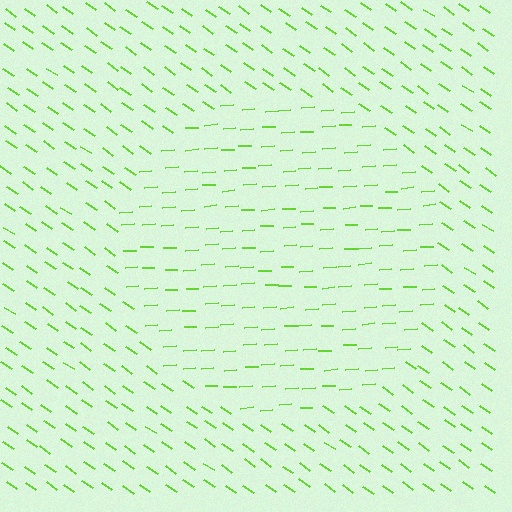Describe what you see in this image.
The image is filled with small lime line segments. A circle region in the image has lines oriented differently from the surrounding lines, creating a visible texture boundary.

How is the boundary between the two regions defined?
The boundary is defined purely by a change in line orientation (approximately 38 degrees difference). All lines are the same color and thickness.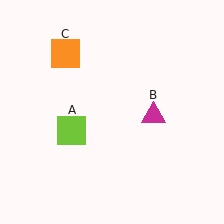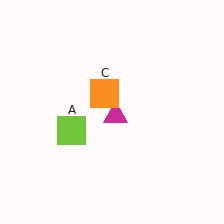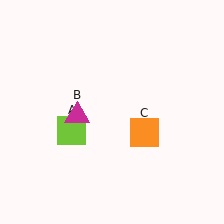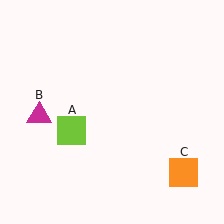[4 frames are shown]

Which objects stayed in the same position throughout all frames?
Lime square (object A) remained stationary.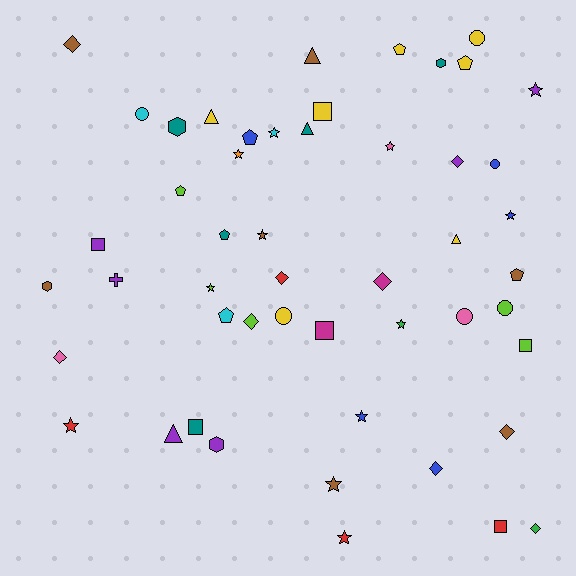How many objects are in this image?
There are 50 objects.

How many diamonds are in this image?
There are 9 diamonds.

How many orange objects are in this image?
There is 1 orange object.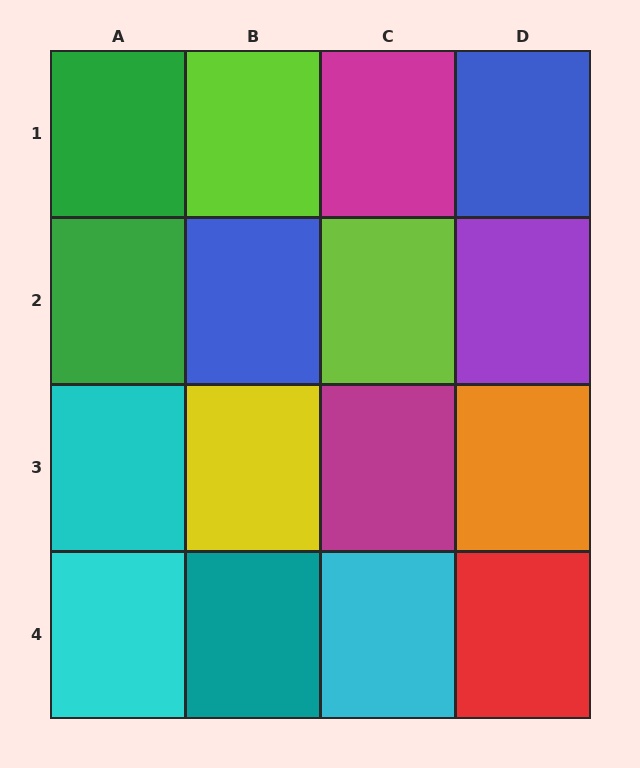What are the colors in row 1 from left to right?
Green, lime, magenta, blue.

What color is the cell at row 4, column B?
Teal.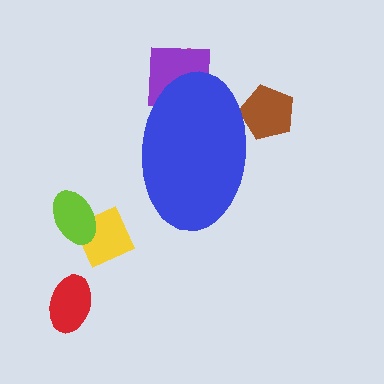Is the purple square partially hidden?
Yes, the purple square is partially hidden behind the blue ellipse.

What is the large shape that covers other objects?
A blue ellipse.